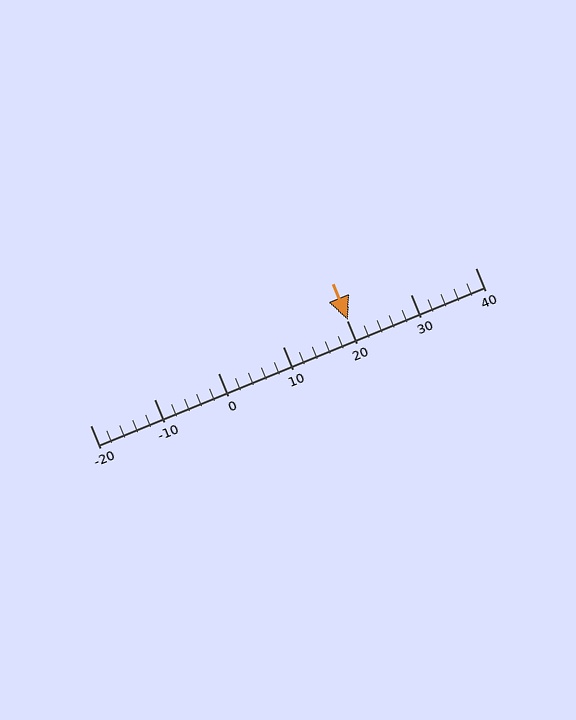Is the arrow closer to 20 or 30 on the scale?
The arrow is closer to 20.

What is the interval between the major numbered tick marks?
The major tick marks are spaced 10 units apart.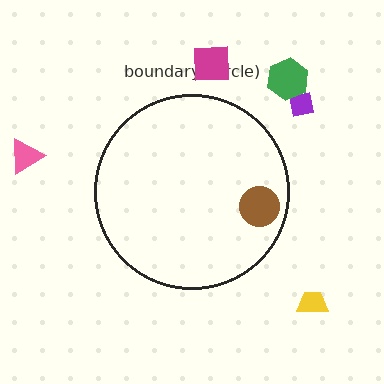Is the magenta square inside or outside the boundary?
Outside.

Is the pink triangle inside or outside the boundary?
Outside.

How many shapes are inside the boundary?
1 inside, 5 outside.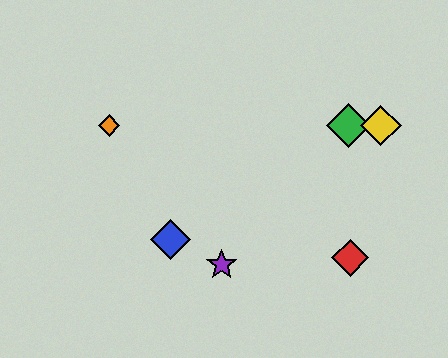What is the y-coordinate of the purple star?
The purple star is at y≈265.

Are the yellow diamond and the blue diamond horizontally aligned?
No, the yellow diamond is at y≈125 and the blue diamond is at y≈239.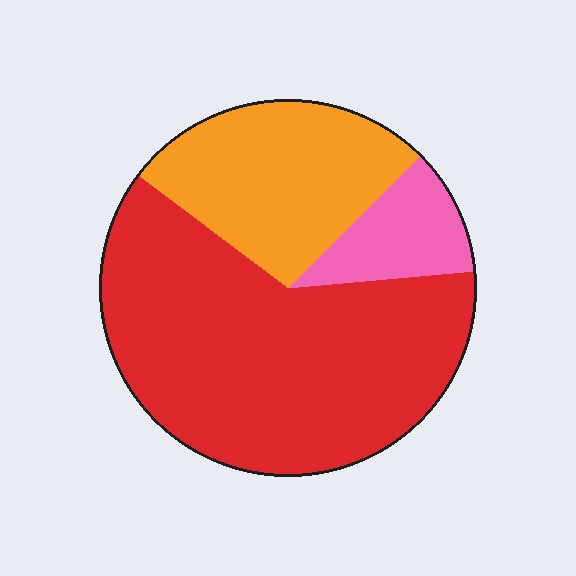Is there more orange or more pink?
Orange.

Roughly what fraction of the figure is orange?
Orange covers around 25% of the figure.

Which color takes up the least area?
Pink, at roughly 10%.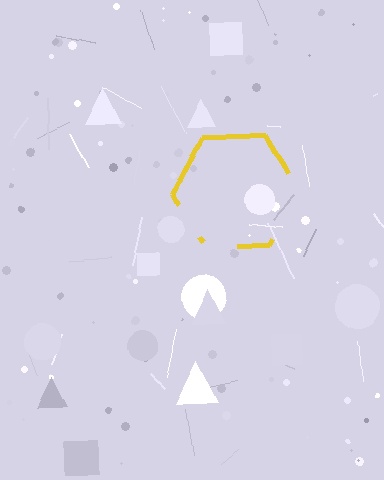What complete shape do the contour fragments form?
The contour fragments form a hexagon.